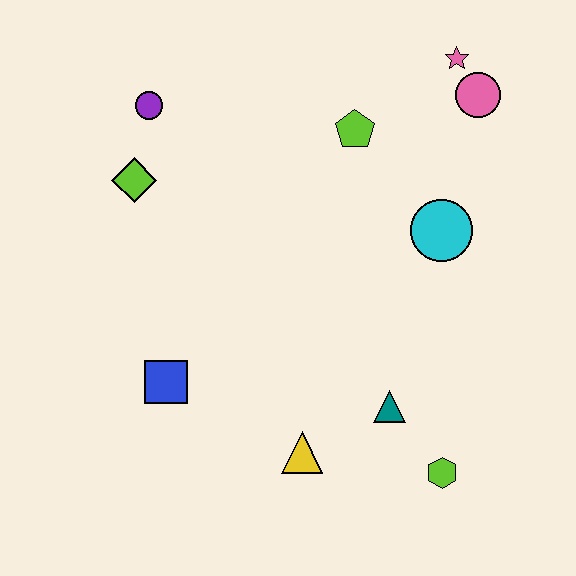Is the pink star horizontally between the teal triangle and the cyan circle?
No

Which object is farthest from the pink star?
The blue square is farthest from the pink star.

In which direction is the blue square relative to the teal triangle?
The blue square is to the left of the teal triangle.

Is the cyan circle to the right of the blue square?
Yes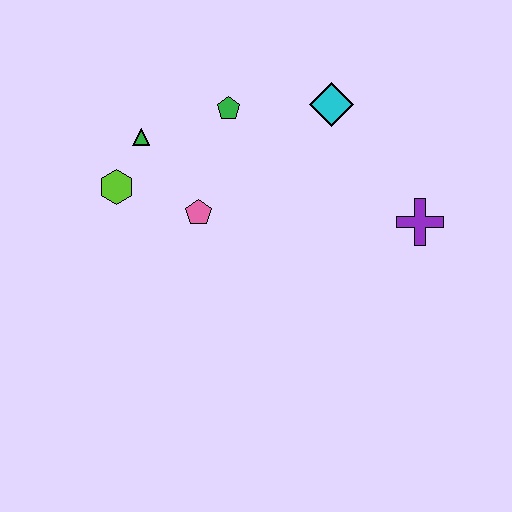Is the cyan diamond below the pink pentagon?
No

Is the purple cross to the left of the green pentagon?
No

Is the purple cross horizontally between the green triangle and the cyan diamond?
No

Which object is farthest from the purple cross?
The lime hexagon is farthest from the purple cross.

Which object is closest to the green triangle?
The lime hexagon is closest to the green triangle.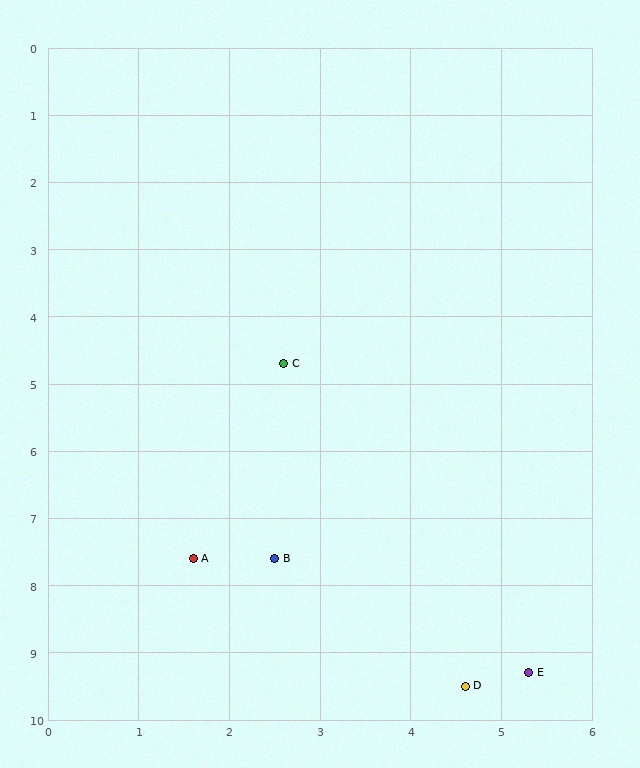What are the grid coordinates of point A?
Point A is at approximately (1.6, 7.6).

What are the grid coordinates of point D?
Point D is at approximately (4.6, 9.5).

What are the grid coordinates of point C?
Point C is at approximately (2.6, 4.7).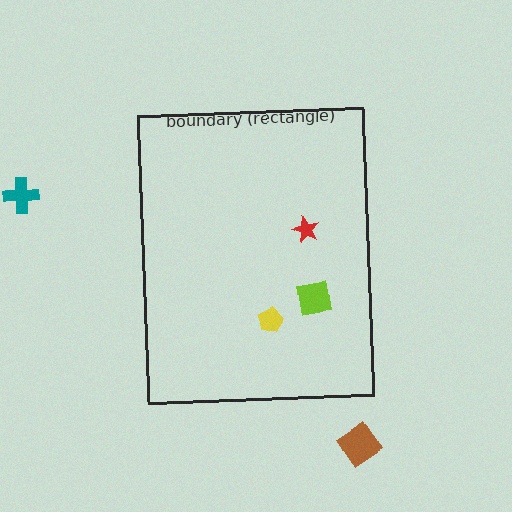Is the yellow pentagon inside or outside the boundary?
Inside.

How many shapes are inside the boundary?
3 inside, 2 outside.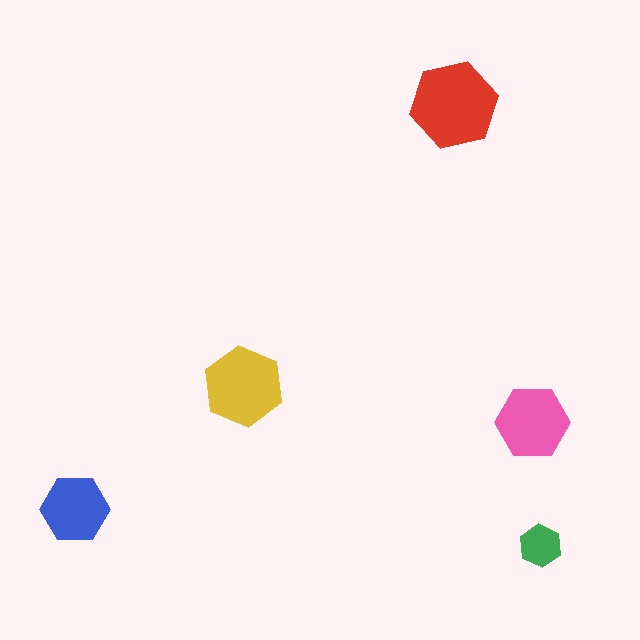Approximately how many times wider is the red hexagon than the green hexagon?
About 2 times wider.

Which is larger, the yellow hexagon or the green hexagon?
The yellow one.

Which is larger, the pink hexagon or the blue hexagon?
The pink one.